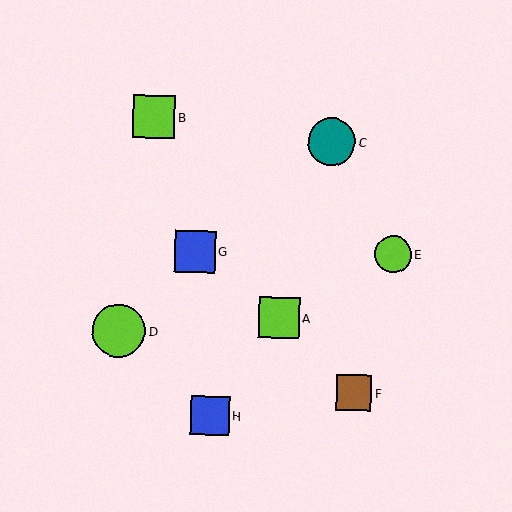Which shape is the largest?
The lime circle (labeled D) is the largest.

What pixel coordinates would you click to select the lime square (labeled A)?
Click at (279, 318) to select the lime square A.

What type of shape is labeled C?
Shape C is a teal circle.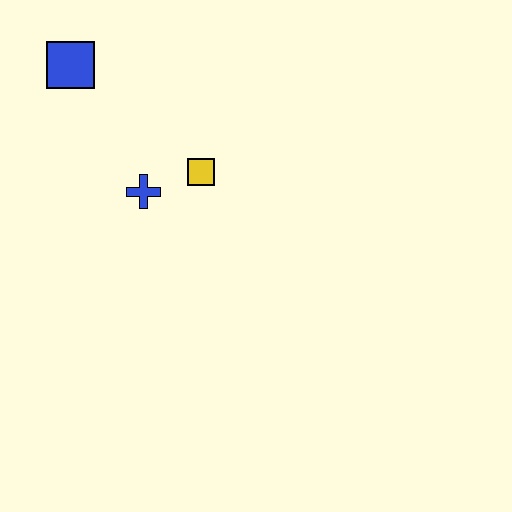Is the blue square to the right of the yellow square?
No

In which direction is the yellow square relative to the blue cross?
The yellow square is to the right of the blue cross.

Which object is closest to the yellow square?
The blue cross is closest to the yellow square.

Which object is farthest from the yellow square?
The blue square is farthest from the yellow square.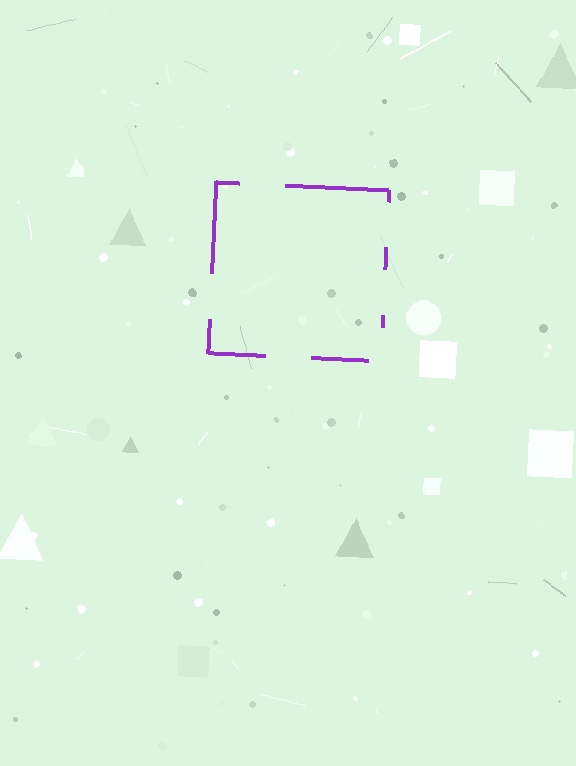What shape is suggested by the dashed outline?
The dashed outline suggests a square.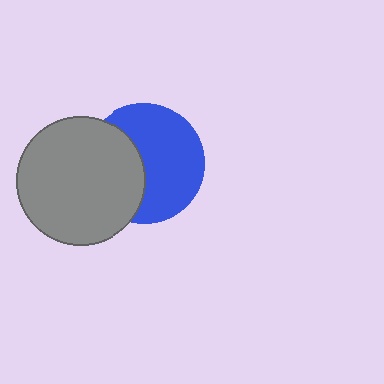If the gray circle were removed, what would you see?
You would see the complete blue circle.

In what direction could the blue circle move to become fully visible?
The blue circle could move right. That would shift it out from behind the gray circle entirely.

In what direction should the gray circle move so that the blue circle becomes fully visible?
The gray circle should move left. That is the shortest direction to clear the overlap and leave the blue circle fully visible.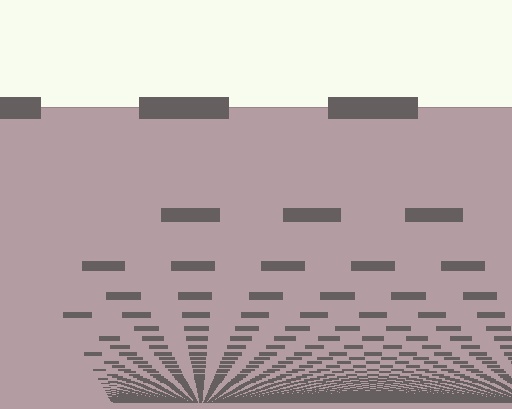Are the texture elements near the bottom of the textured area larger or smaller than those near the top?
Smaller. The gradient is inverted — elements near the bottom are smaller and denser.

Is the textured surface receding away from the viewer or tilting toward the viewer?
The surface appears to tilt toward the viewer. Texture elements get larger and sparser toward the top.